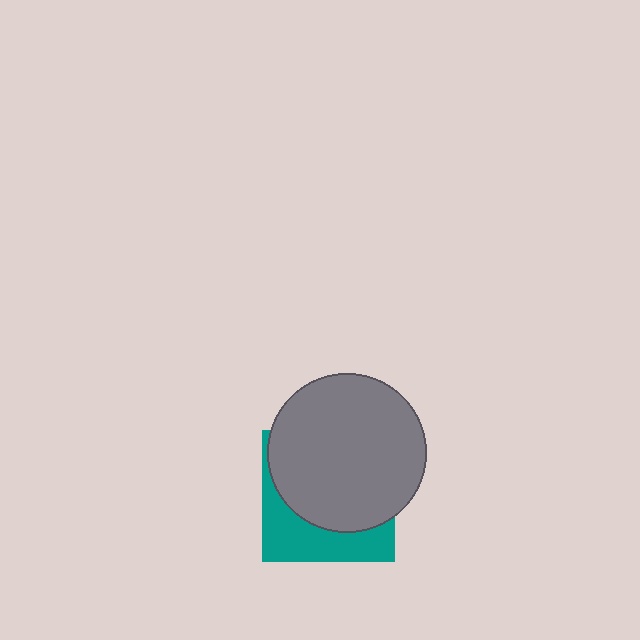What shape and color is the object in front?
The object in front is a gray circle.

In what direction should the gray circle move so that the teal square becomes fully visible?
The gray circle should move up. That is the shortest direction to clear the overlap and leave the teal square fully visible.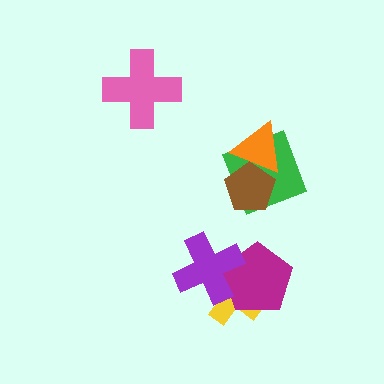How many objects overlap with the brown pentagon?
2 objects overlap with the brown pentagon.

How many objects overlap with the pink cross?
0 objects overlap with the pink cross.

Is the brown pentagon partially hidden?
Yes, it is partially covered by another shape.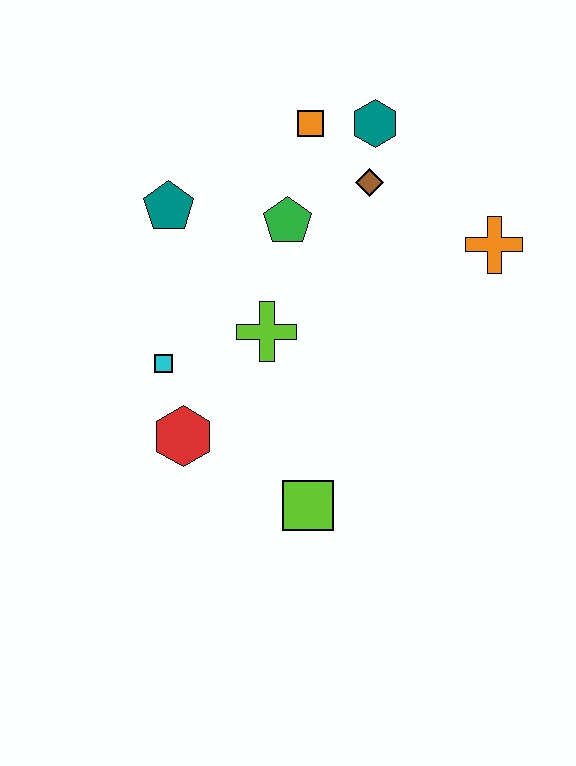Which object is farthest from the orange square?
The lime square is farthest from the orange square.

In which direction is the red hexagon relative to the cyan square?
The red hexagon is below the cyan square.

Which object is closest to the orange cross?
The brown diamond is closest to the orange cross.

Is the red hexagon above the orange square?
No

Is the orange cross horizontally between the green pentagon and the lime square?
No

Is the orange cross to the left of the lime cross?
No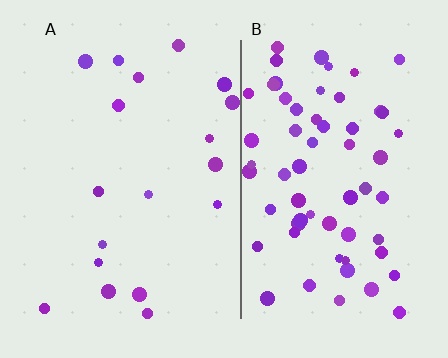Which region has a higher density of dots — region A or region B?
B (the right).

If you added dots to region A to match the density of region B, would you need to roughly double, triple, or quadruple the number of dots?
Approximately triple.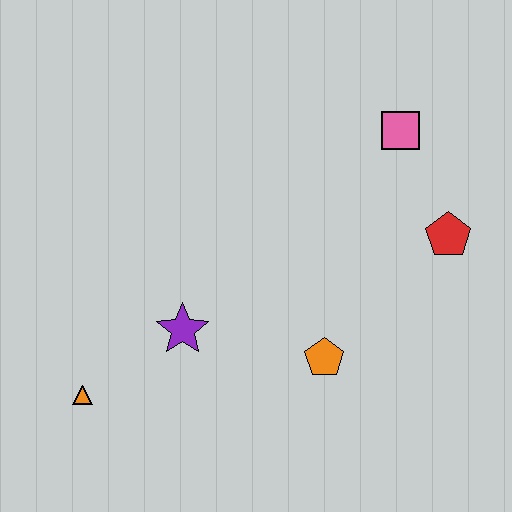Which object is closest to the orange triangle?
The purple star is closest to the orange triangle.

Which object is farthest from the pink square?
The orange triangle is farthest from the pink square.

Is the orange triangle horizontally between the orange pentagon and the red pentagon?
No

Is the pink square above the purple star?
Yes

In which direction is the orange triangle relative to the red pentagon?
The orange triangle is to the left of the red pentagon.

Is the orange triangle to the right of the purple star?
No